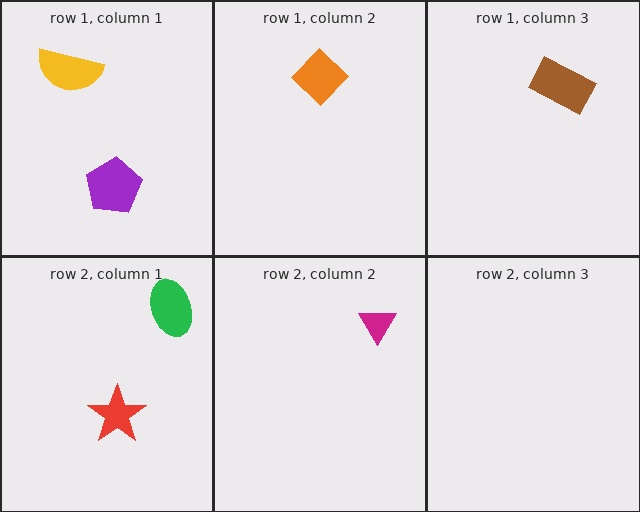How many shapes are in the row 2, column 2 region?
1.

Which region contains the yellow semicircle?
The row 1, column 1 region.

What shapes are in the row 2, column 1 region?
The green ellipse, the red star.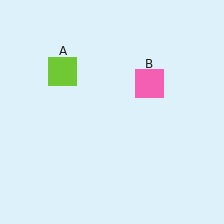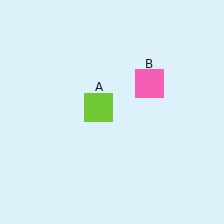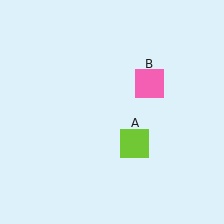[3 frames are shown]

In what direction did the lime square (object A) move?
The lime square (object A) moved down and to the right.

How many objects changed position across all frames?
1 object changed position: lime square (object A).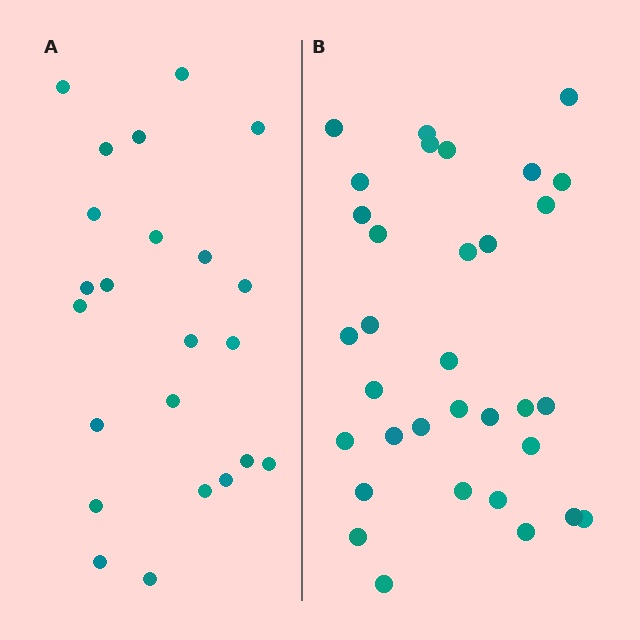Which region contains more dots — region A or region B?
Region B (the right region) has more dots.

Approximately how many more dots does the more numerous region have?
Region B has roughly 10 or so more dots than region A.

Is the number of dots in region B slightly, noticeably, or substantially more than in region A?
Region B has noticeably more, but not dramatically so. The ratio is roughly 1.4 to 1.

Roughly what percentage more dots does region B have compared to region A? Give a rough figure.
About 45% more.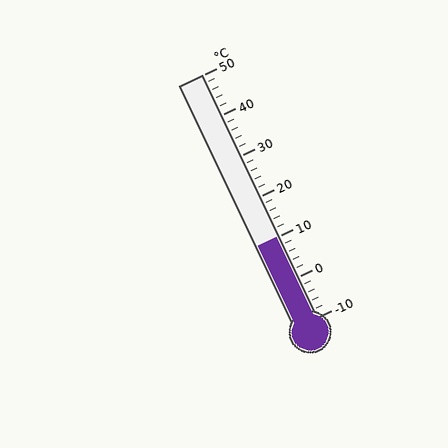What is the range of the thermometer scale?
The thermometer scale ranges from -10°C to 50°C.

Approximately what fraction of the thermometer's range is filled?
The thermometer is filled to approximately 35% of its range.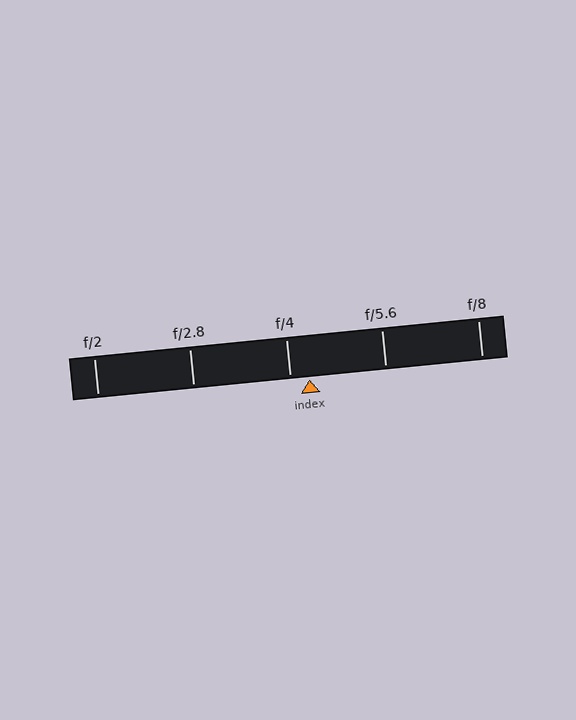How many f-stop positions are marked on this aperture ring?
There are 5 f-stop positions marked.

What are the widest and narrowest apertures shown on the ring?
The widest aperture shown is f/2 and the narrowest is f/8.